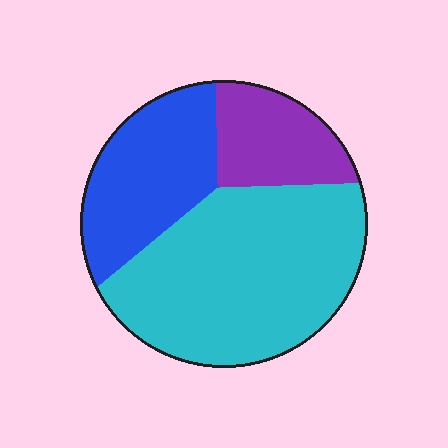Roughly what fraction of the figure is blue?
Blue takes up between a sixth and a third of the figure.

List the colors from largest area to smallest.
From largest to smallest: cyan, blue, purple.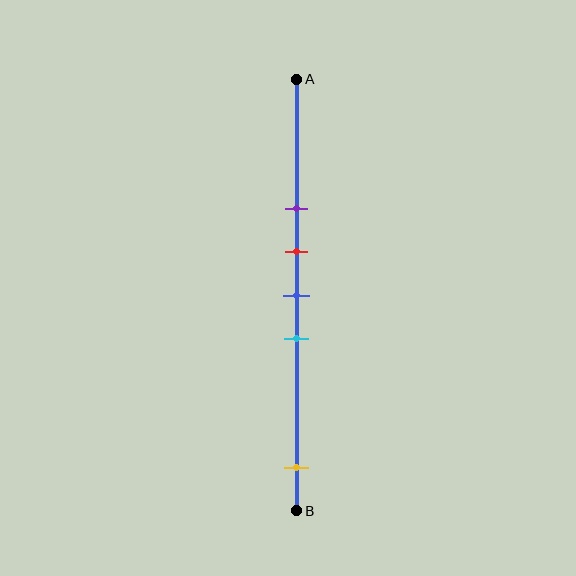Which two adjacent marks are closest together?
The red and blue marks are the closest adjacent pair.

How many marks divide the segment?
There are 5 marks dividing the segment.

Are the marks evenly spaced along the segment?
No, the marks are not evenly spaced.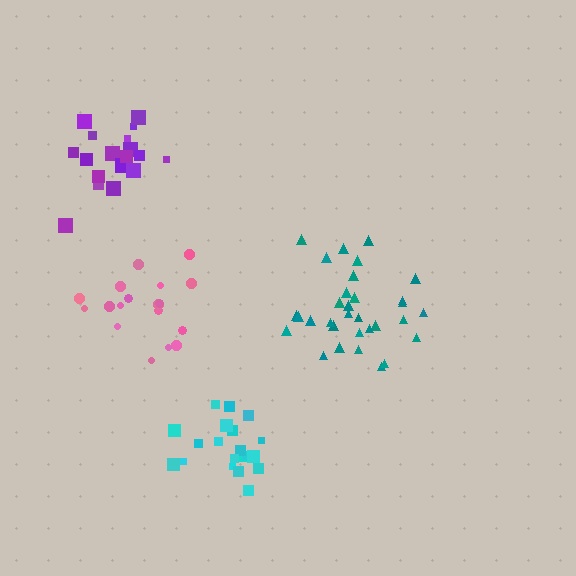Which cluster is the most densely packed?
Purple.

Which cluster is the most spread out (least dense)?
Cyan.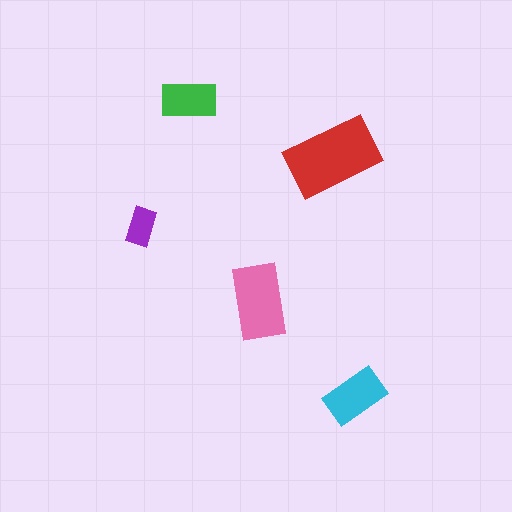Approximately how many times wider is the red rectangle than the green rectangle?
About 1.5 times wider.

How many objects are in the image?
There are 5 objects in the image.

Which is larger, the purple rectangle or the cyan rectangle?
The cyan one.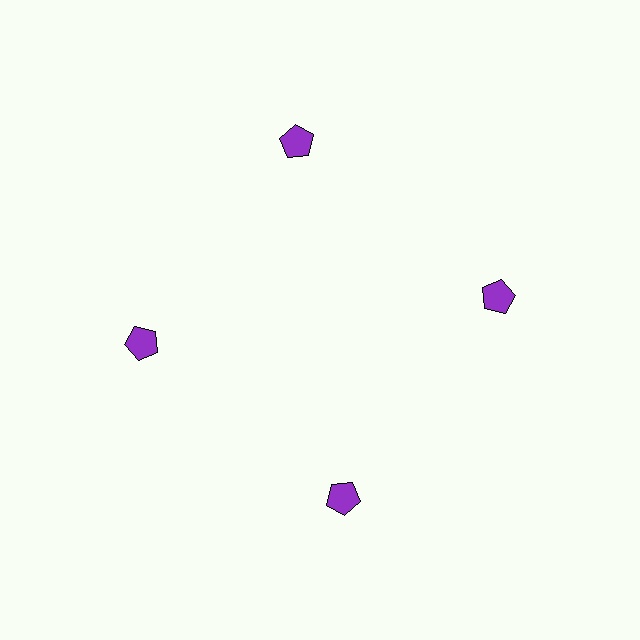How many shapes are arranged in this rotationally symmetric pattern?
There are 4 shapes, arranged in 4 groups of 1.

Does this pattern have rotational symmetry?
Yes, this pattern has 4-fold rotational symmetry. It looks the same after rotating 90 degrees around the center.